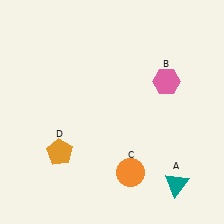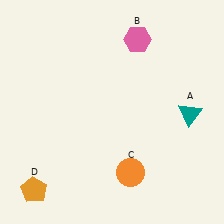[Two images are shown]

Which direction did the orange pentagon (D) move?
The orange pentagon (D) moved down.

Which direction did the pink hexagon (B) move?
The pink hexagon (B) moved up.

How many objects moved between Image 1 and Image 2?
3 objects moved between the two images.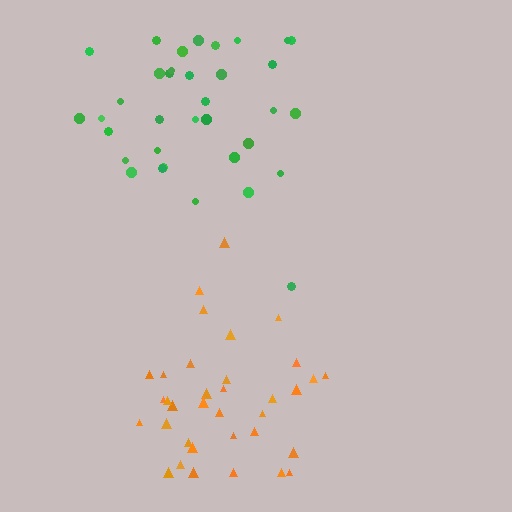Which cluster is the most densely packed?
Green.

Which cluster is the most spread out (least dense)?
Orange.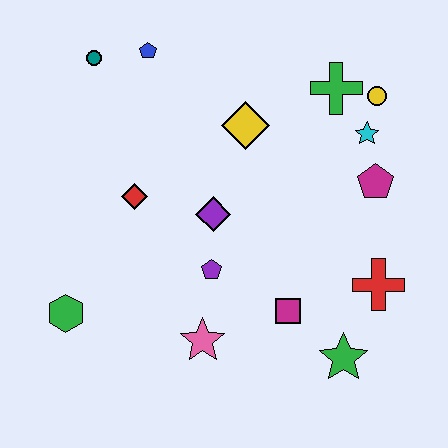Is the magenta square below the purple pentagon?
Yes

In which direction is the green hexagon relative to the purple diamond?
The green hexagon is to the left of the purple diamond.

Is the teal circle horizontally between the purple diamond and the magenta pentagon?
No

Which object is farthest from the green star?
The teal circle is farthest from the green star.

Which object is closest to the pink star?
The purple pentagon is closest to the pink star.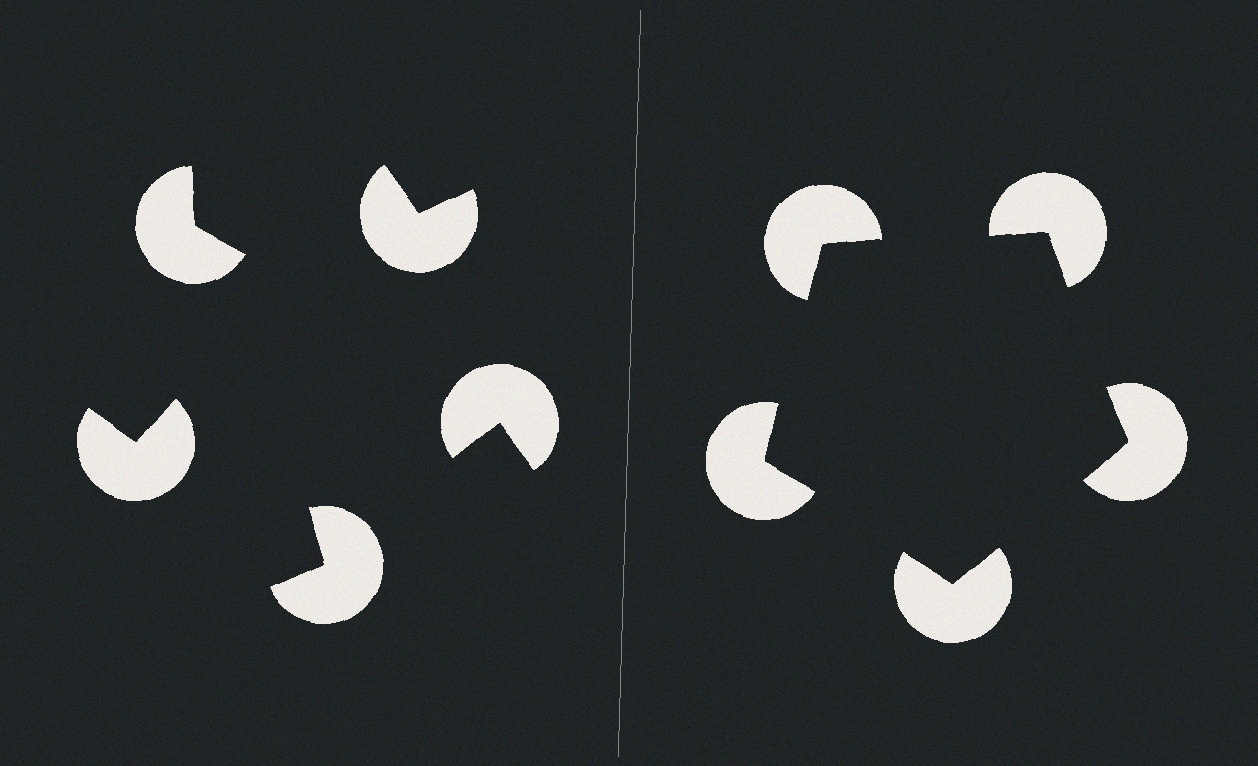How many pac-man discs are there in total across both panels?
10 — 5 on each side.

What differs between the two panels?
The pac-man discs are positioned identically on both sides; only the wedge orientations differ. On the right they align to a pentagon; on the left they are misaligned.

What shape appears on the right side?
An illusory pentagon.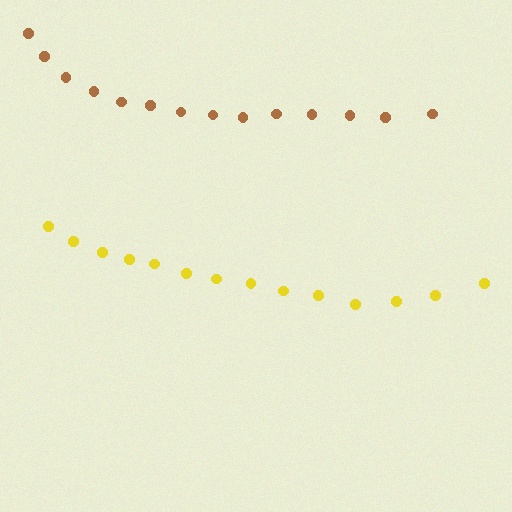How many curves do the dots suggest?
There are 2 distinct paths.